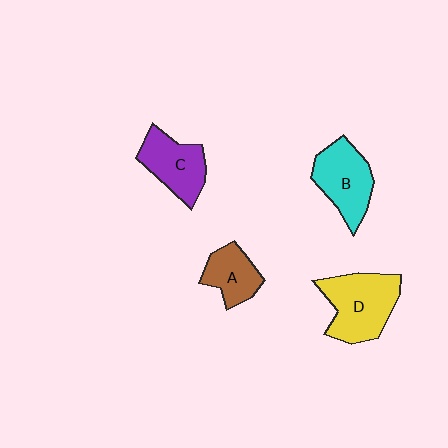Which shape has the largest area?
Shape D (yellow).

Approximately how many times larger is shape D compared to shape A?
Approximately 1.7 times.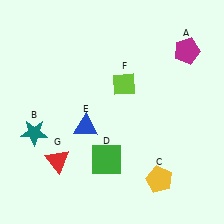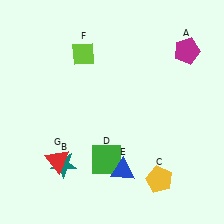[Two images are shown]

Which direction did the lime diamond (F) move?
The lime diamond (F) moved left.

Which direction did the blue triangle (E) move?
The blue triangle (E) moved down.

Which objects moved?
The objects that moved are: the teal star (B), the blue triangle (E), the lime diamond (F).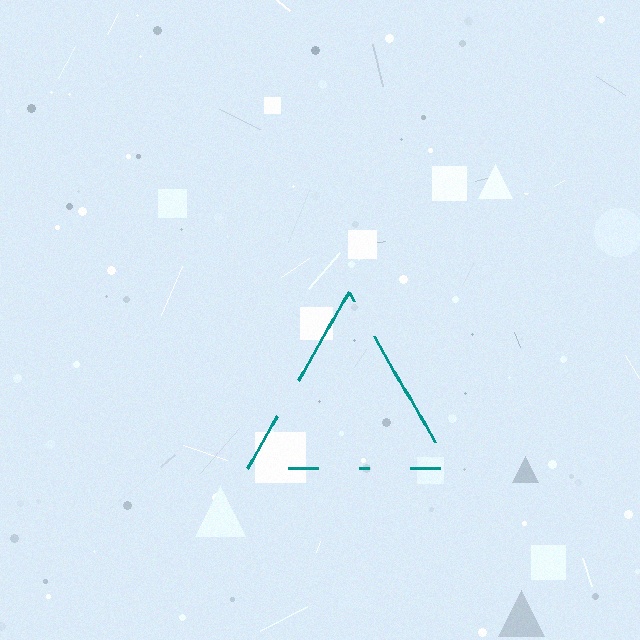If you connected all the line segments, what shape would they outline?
They would outline a triangle.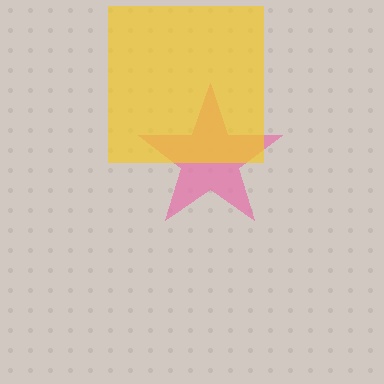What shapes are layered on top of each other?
The layered shapes are: a pink star, a yellow square.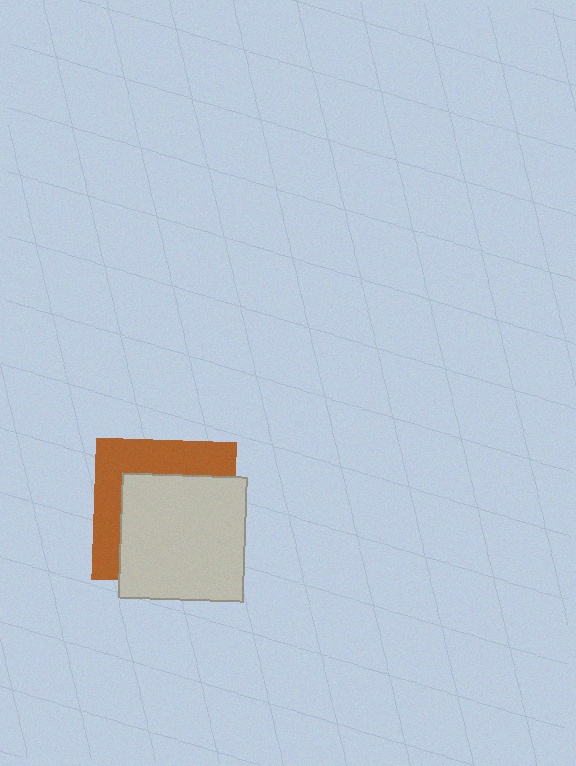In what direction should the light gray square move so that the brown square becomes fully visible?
The light gray square should move toward the lower-right. That is the shortest direction to clear the overlap and leave the brown square fully visible.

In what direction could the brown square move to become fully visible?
The brown square could move toward the upper-left. That would shift it out from behind the light gray square entirely.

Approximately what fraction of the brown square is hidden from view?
Roughly 61% of the brown square is hidden behind the light gray square.